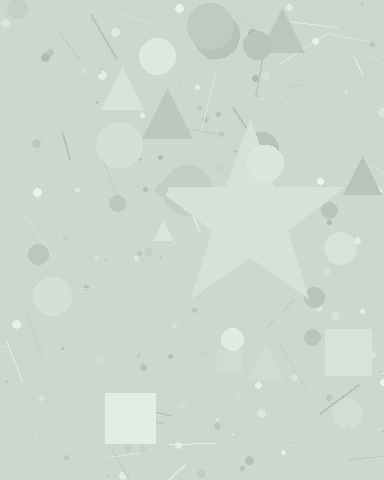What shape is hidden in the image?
A star is hidden in the image.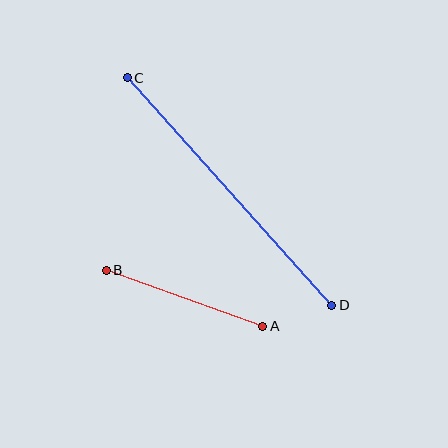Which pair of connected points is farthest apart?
Points C and D are farthest apart.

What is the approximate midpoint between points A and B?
The midpoint is at approximately (184, 298) pixels.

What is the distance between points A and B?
The distance is approximately 166 pixels.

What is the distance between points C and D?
The distance is approximately 306 pixels.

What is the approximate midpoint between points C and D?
The midpoint is at approximately (230, 191) pixels.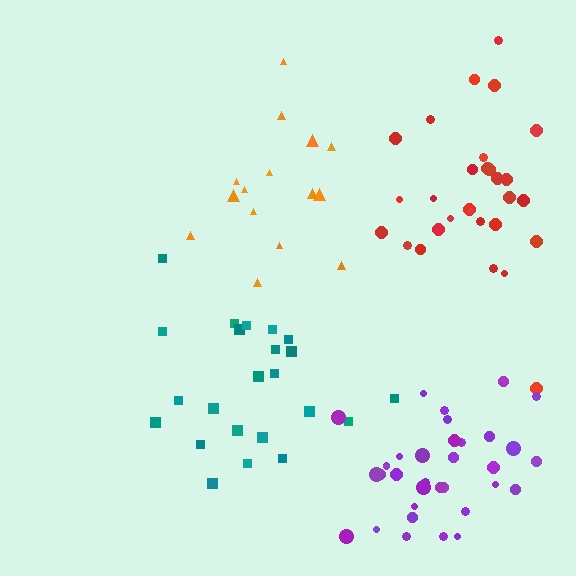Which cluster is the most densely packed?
Purple.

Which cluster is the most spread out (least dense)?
Orange.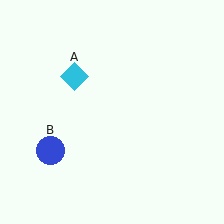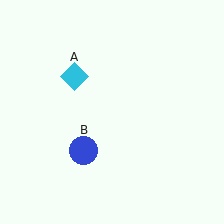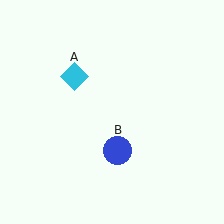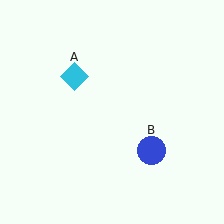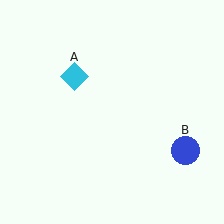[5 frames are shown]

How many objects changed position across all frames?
1 object changed position: blue circle (object B).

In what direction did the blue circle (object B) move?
The blue circle (object B) moved right.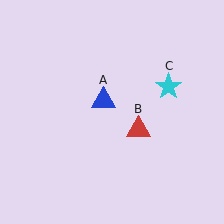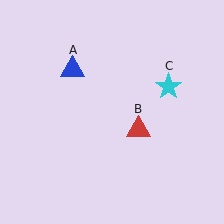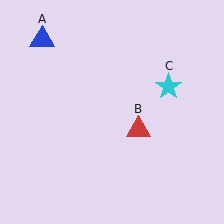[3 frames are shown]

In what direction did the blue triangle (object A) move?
The blue triangle (object A) moved up and to the left.